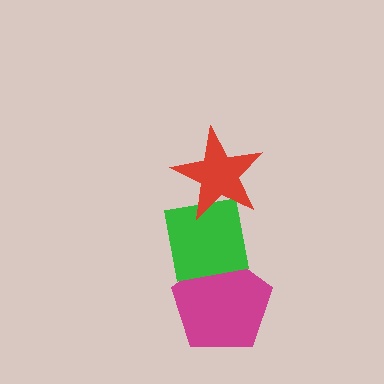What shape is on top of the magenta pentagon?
The green square is on top of the magenta pentagon.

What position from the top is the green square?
The green square is 2nd from the top.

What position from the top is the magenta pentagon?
The magenta pentagon is 3rd from the top.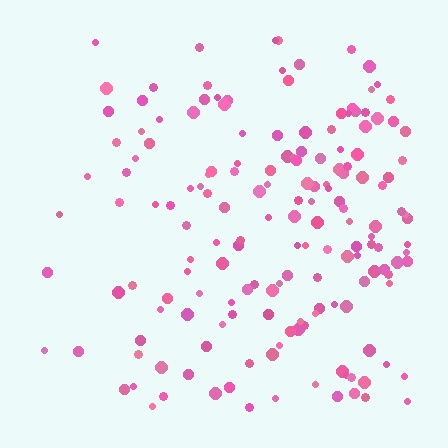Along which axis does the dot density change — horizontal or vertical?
Horizontal.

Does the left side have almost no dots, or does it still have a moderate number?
Still a moderate number, just noticeably fewer than the right.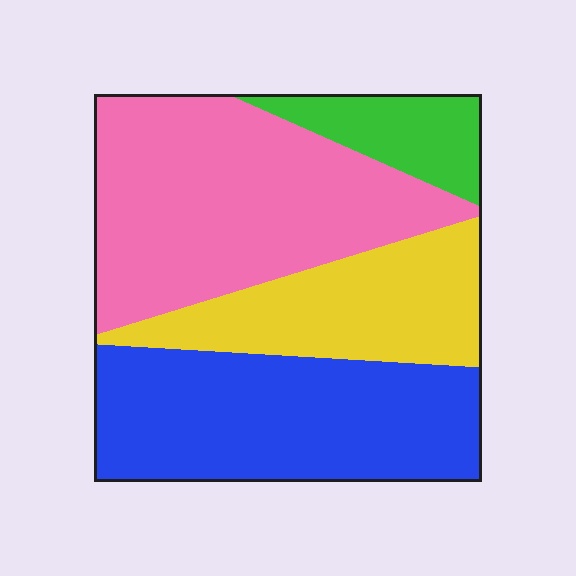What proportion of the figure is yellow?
Yellow covers 21% of the figure.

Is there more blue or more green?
Blue.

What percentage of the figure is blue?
Blue takes up between a quarter and a half of the figure.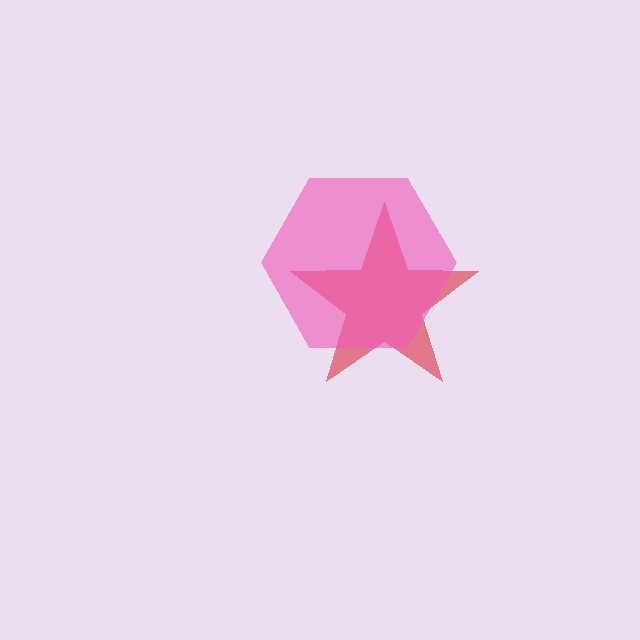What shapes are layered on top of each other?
The layered shapes are: a red star, a pink hexagon.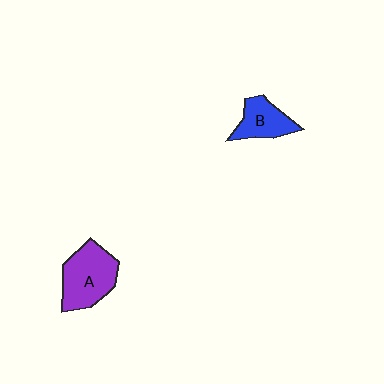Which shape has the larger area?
Shape A (purple).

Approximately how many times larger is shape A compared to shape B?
Approximately 1.6 times.